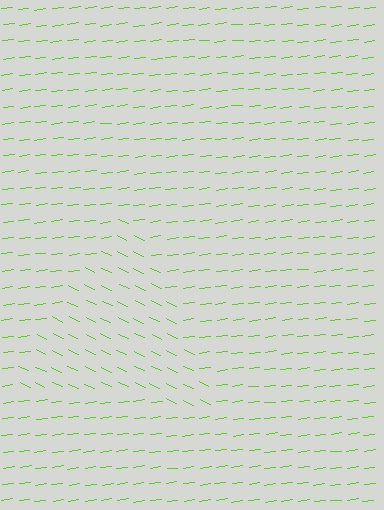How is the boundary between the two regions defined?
The boundary is defined purely by a change in line orientation (approximately 32 degrees difference). All lines are the same color and thickness.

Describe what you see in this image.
The image is filled with small lime line segments. A triangle region in the image has lines oriented differently from the surrounding lines, creating a visible texture boundary.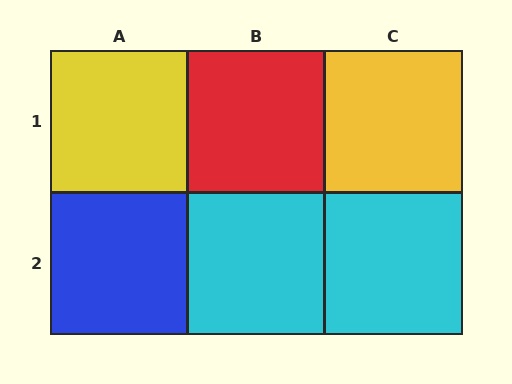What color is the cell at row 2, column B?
Cyan.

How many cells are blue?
1 cell is blue.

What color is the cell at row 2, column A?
Blue.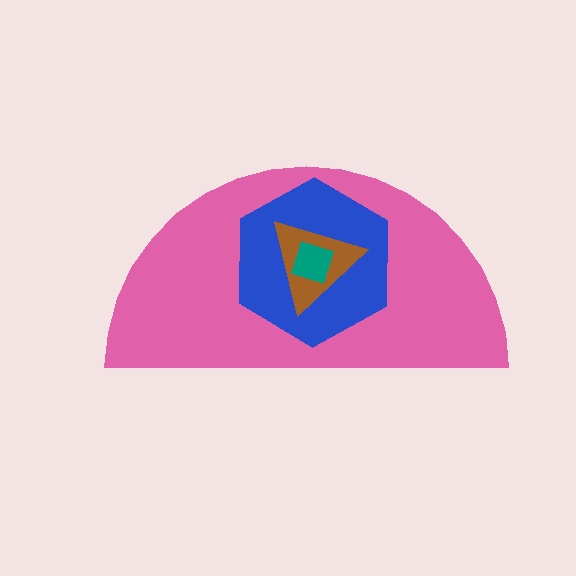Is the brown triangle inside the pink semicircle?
Yes.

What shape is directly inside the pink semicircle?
The blue hexagon.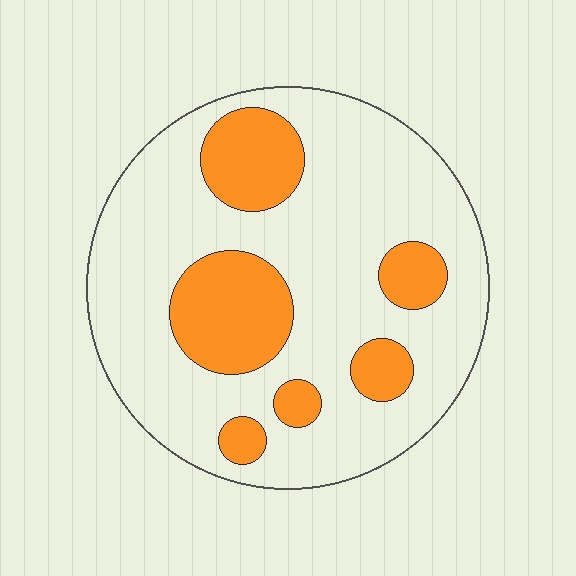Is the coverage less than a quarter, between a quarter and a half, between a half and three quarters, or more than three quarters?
Less than a quarter.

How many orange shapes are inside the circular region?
6.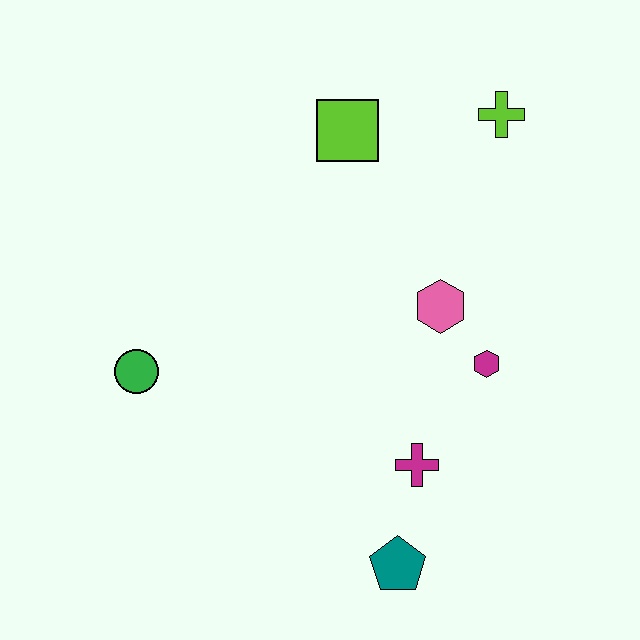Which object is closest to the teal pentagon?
The magenta cross is closest to the teal pentagon.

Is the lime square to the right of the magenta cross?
No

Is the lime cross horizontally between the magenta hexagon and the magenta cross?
No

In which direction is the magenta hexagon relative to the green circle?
The magenta hexagon is to the right of the green circle.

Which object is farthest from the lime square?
The teal pentagon is farthest from the lime square.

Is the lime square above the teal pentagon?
Yes